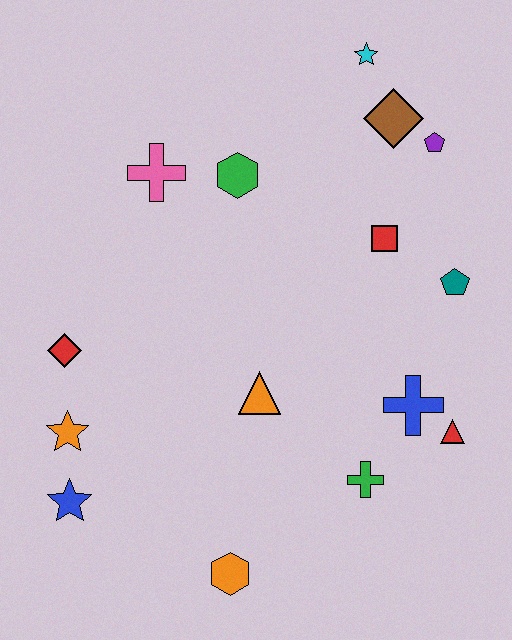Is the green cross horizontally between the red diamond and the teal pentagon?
Yes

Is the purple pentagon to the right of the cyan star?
Yes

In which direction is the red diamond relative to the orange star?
The red diamond is above the orange star.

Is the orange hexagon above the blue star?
No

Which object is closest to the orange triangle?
The green cross is closest to the orange triangle.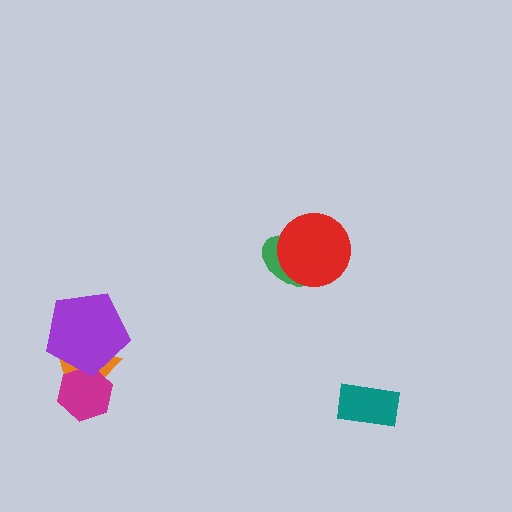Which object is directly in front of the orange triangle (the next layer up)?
The magenta hexagon is directly in front of the orange triangle.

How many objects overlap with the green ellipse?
1 object overlaps with the green ellipse.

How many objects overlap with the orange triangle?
2 objects overlap with the orange triangle.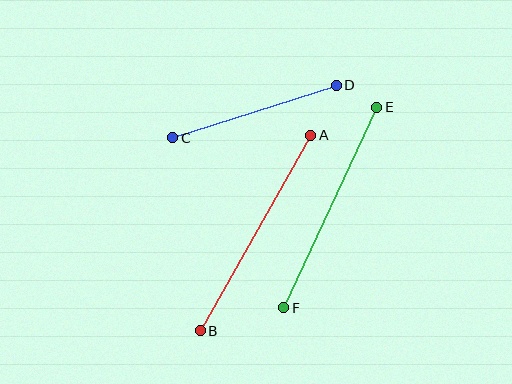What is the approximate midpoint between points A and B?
The midpoint is at approximately (255, 233) pixels.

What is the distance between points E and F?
The distance is approximately 221 pixels.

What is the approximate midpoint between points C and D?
The midpoint is at approximately (254, 112) pixels.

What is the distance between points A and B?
The distance is approximately 225 pixels.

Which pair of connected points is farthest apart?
Points A and B are farthest apart.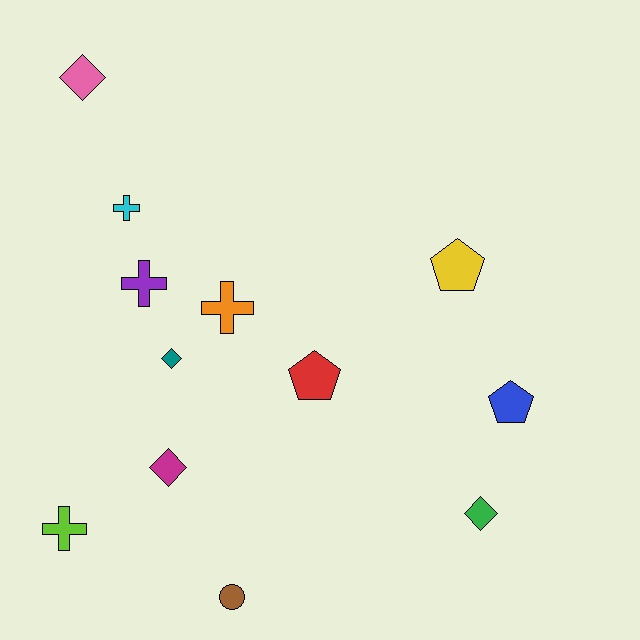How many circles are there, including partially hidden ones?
There is 1 circle.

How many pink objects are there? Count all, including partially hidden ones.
There is 1 pink object.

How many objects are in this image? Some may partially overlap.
There are 12 objects.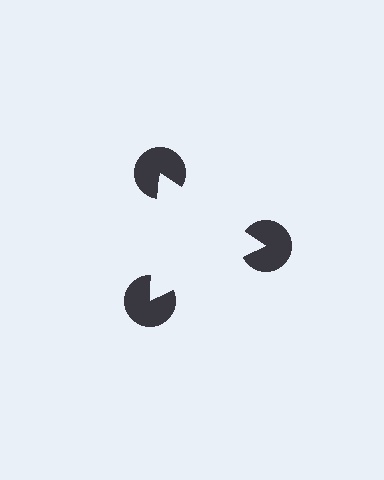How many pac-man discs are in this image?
There are 3 — one at each vertex of the illusory triangle.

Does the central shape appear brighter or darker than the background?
It typically appears slightly brighter than the background, even though no actual brightness change is drawn.